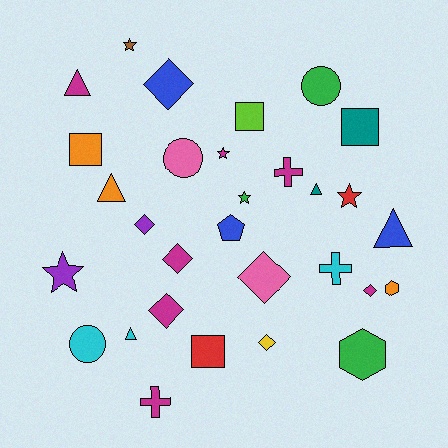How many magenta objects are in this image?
There are 7 magenta objects.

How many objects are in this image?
There are 30 objects.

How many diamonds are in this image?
There are 7 diamonds.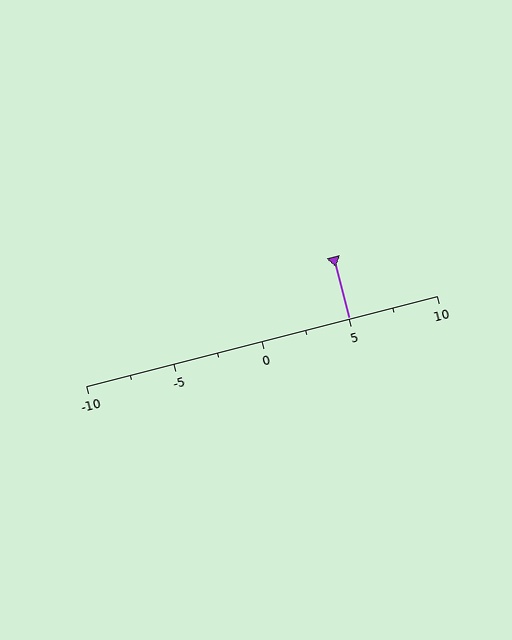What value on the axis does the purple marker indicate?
The marker indicates approximately 5.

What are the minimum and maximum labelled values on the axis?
The axis runs from -10 to 10.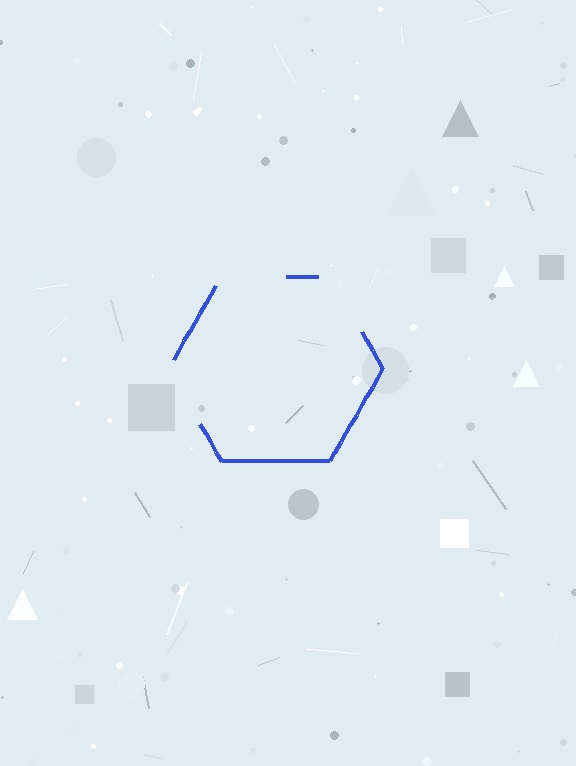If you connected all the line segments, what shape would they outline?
They would outline a hexagon.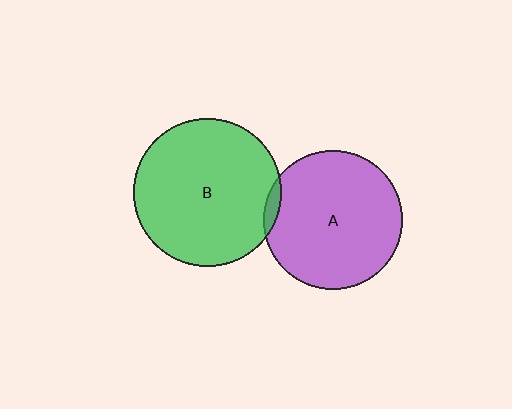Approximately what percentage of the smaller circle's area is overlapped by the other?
Approximately 5%.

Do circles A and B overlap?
Yes.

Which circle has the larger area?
Circle B (green).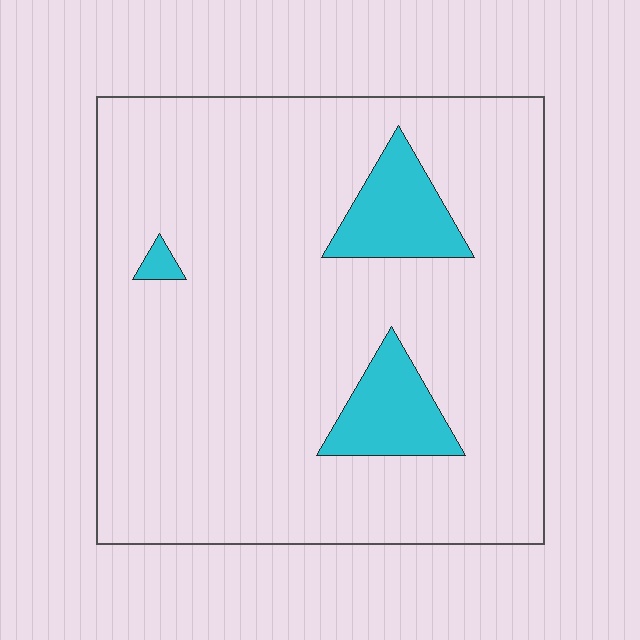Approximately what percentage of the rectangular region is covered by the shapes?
Approximately 10%.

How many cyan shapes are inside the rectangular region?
3.